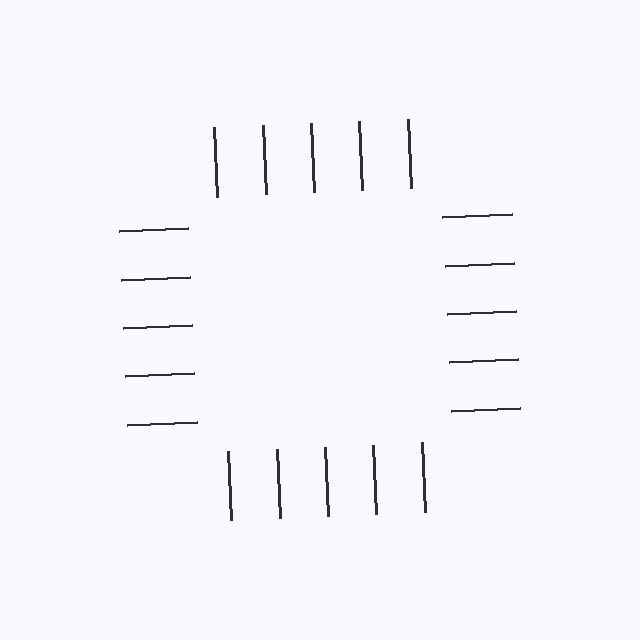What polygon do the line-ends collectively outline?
An illusory square — the line segments terminate on its edges but no continuous stroke is drawn.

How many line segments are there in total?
20 — 5 along each of the 4 edges.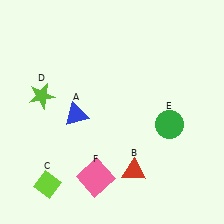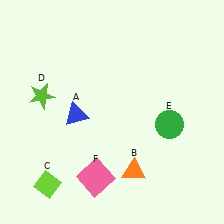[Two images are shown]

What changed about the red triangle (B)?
In Image 1, B is red. In Image 2, it changed to orange.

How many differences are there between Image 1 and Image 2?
There is 1 difference between the two images.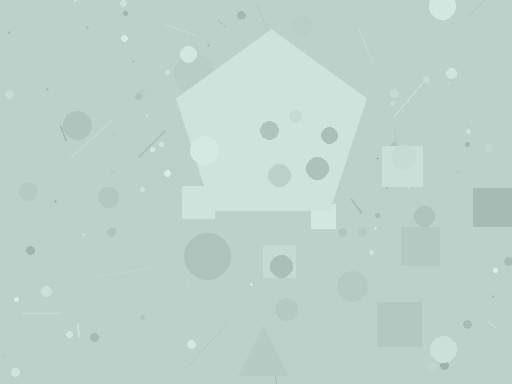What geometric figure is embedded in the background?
A pentagon is embedded in the background.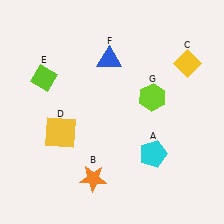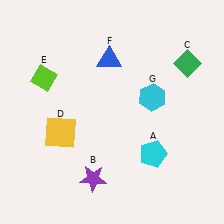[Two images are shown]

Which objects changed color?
B changed from orange to purple. C changed from yellow to green. G changed from lime to cyan.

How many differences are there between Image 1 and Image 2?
There are 3 differences between the two images.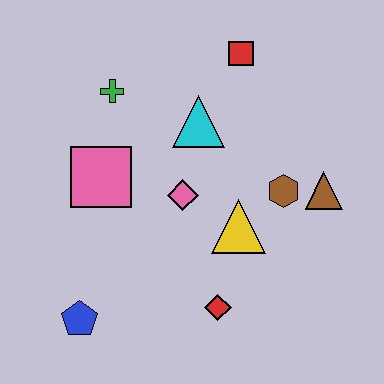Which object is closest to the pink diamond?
The yellow triangle is closest to the pink diamond.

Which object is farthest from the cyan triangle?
The blue pentagon is farthest from the cyan triangle.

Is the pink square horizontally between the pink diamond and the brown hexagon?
No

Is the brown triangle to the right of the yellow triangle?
Yes